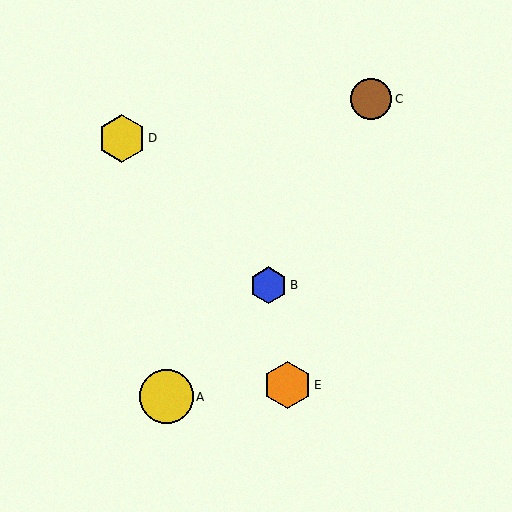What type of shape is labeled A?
Shape A is a yellow circle.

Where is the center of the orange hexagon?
The center of the orange hexagon is at (287, 385).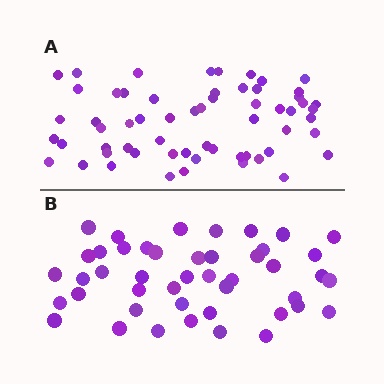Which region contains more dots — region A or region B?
Region A (the top region) has more dots.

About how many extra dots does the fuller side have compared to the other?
Region A has approximately 15 more dots than region B.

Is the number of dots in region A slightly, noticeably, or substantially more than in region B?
Region A has noticeably more, but not dramatically so. The ratio is roughly 1.3 to 1.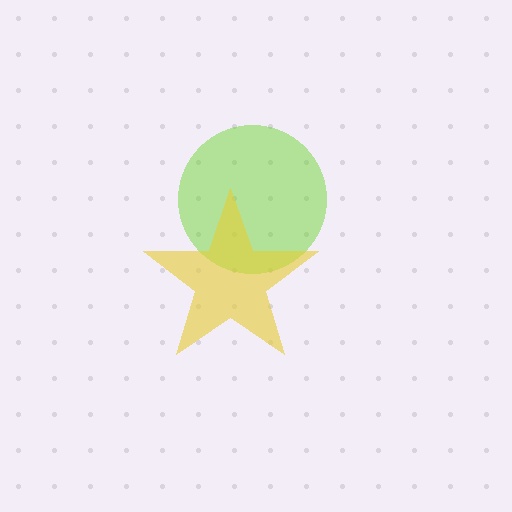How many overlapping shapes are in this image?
There are 2 overlapping shapes in the image.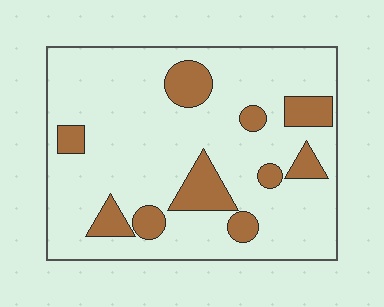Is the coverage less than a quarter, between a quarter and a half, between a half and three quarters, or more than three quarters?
Less than a quarter.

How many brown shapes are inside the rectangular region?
10.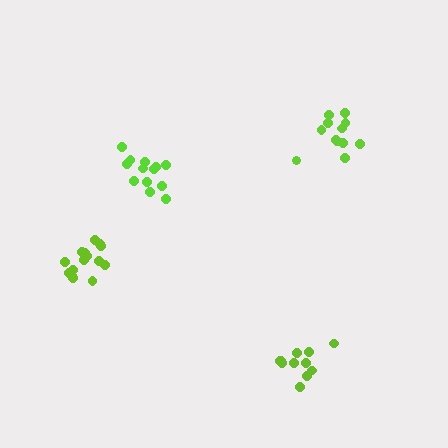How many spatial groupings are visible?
There are 4 spatial groupings.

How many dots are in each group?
Group 1: 11 dots, Group 2: 13 dots, Group 3: 12 dots, Group 4: 15 dots (51 total).